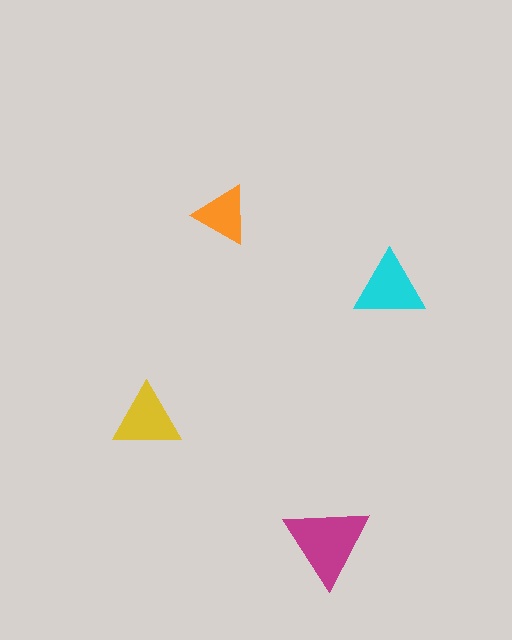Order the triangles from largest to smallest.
the magenta one, the cyan one, the yellow one, the orange one.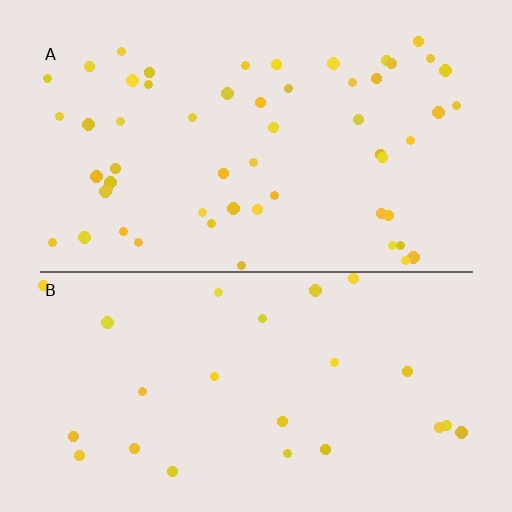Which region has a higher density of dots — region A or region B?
A (the top).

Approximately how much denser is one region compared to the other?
Approximately 2.3× — region A over region B.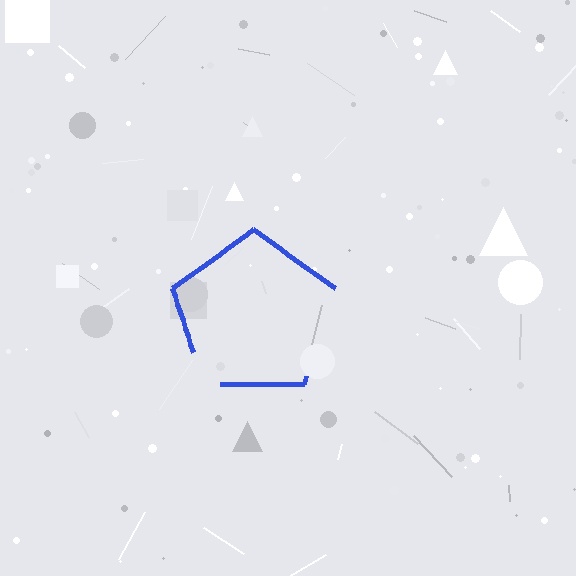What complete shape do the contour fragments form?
The contour fragments form a pentagon.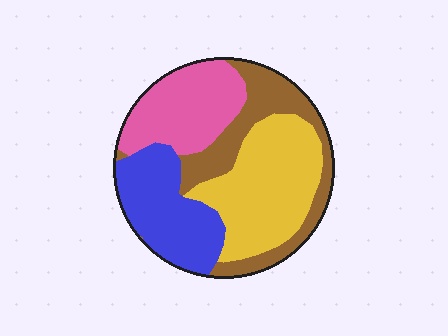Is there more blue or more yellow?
Yellow.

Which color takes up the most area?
Yellow, at roughly 30%.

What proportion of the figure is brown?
Brown covers 24% of the figure.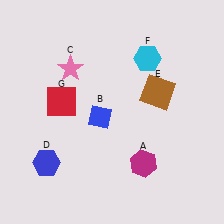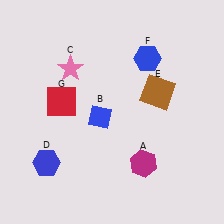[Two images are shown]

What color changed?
The hexagon (F) changed from cyan in Image 1 to blue in Image 2.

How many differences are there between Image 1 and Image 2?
There is 1 difference between the two images.